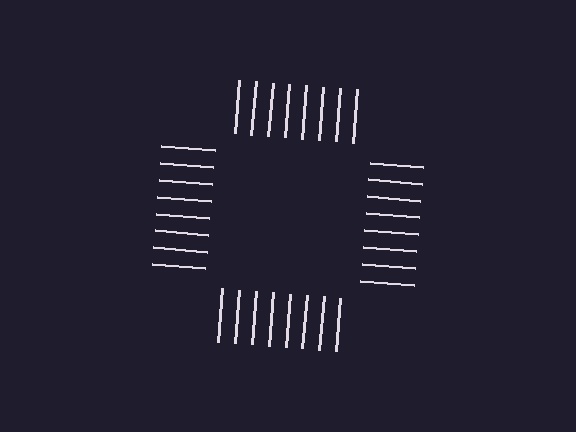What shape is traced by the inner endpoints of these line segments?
An illusory square — the line segments terminate on its edges but no continuous stroke is drawn.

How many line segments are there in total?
32 — 8 along each of the 4 edges.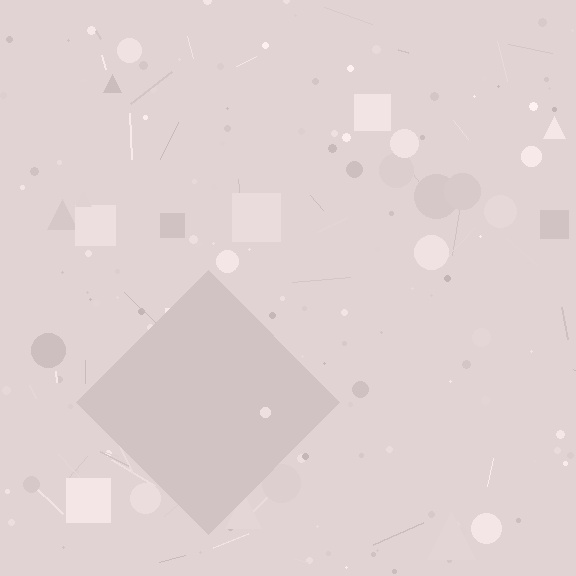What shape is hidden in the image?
A diamond is hidden in the image.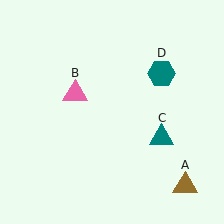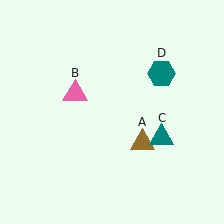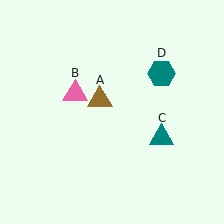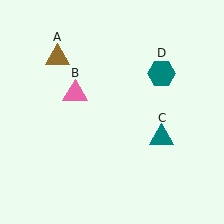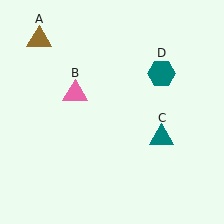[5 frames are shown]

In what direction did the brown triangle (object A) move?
The brown triangle (object A) moved up and to the left.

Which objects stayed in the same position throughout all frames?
Pink triangle (object B) and teal triangle (object C) and teal hexagon (object D) remained stationary.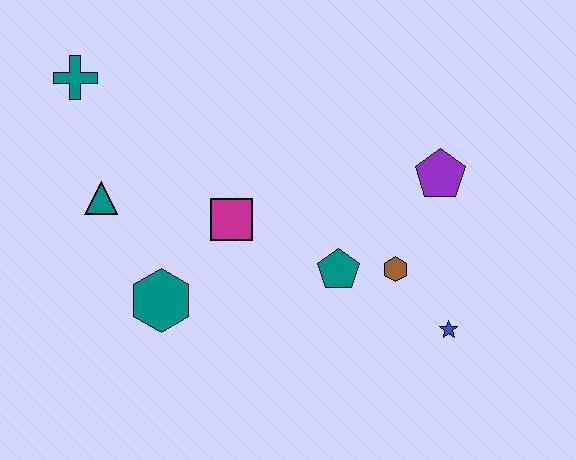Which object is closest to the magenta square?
The teal hexagon is closest to the magenta square.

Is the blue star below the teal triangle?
Yes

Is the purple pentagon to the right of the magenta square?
Yes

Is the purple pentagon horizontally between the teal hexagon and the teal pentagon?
No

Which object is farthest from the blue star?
The teal cross is farthest from the blue star.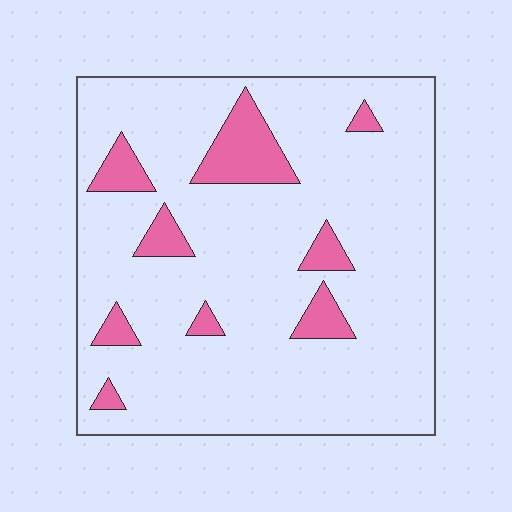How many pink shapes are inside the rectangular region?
9.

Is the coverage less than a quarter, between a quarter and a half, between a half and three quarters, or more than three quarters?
Less than a quarter.